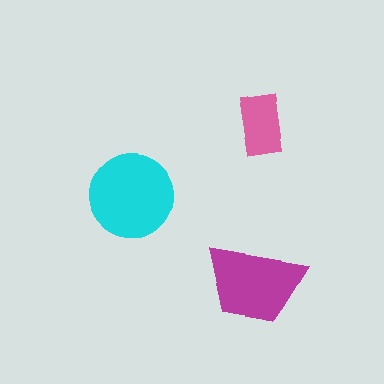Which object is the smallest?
The pink rectangle.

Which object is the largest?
The cyan circle.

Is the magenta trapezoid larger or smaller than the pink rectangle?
Larger.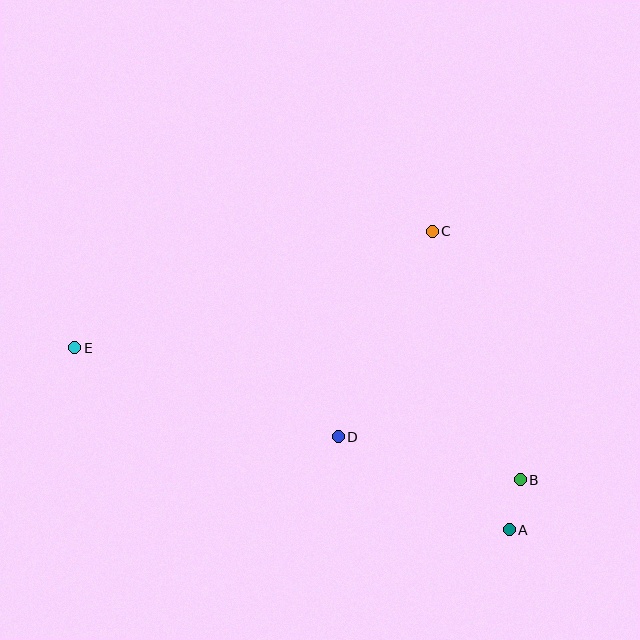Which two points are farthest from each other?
Points A and E are farthest from each other.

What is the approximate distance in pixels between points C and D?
The distance between C and D is approximately 226 pixels.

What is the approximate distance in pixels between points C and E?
The distance between C and E is approximately 376 pixels.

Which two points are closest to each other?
Points A and B are closest to each other.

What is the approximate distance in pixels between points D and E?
The distance between D and E is approximately 278 pixels.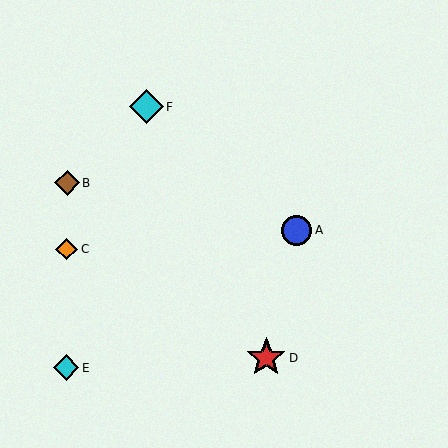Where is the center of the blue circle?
The center of the blue circle is at (297, 230).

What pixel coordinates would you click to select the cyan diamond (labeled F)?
Click at (146, 107) to select the cyan diamond F.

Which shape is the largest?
The red star (labeled D) is the largest.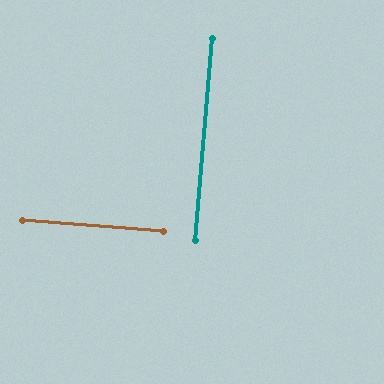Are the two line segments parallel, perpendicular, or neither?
Perpendicular — they meet at approximately 90°.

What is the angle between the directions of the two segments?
Approximately 90 degrees.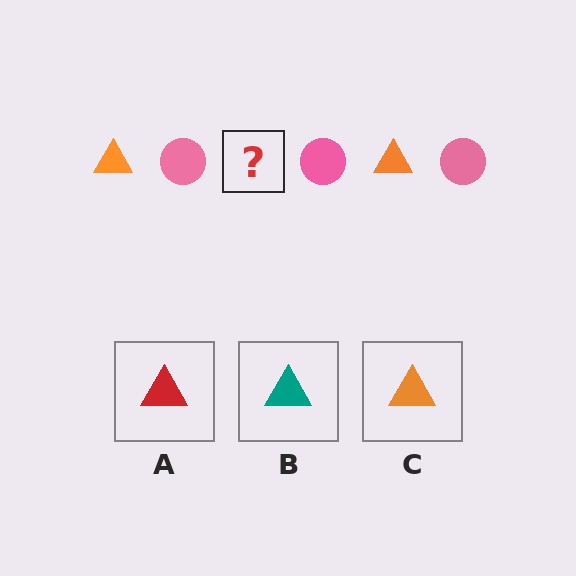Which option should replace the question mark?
Option C.